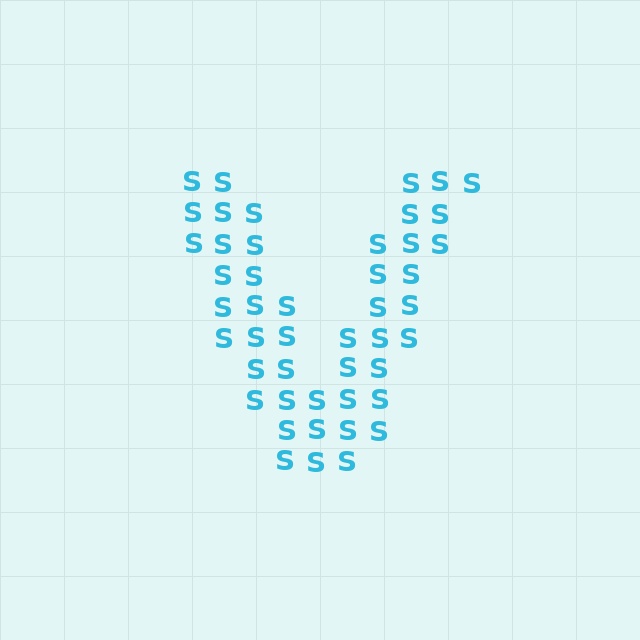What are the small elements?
The small elements are letter S's.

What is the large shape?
The large shape is the letter V.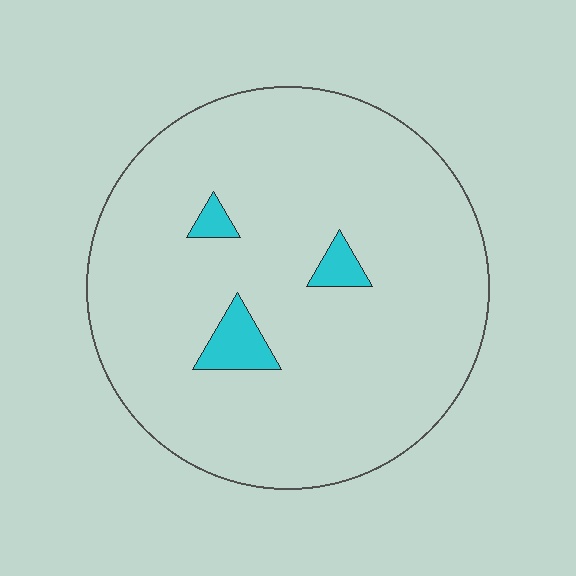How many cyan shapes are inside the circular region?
3.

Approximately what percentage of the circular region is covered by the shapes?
Approximately 5%.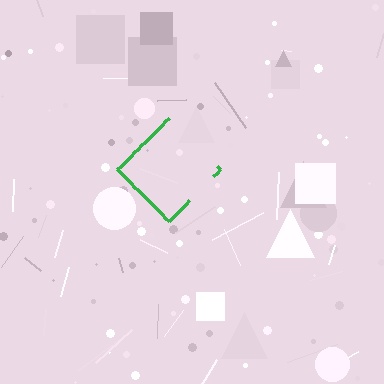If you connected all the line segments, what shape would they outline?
They would outline a diamond.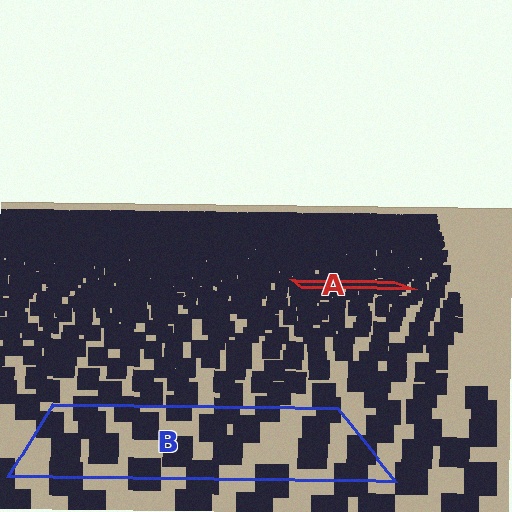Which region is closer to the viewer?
Region B is closer. The texture elements there are larger and more spread out.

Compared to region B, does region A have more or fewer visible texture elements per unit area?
Region A has more texture elements per unit area — they are packed more densely because it is farther away.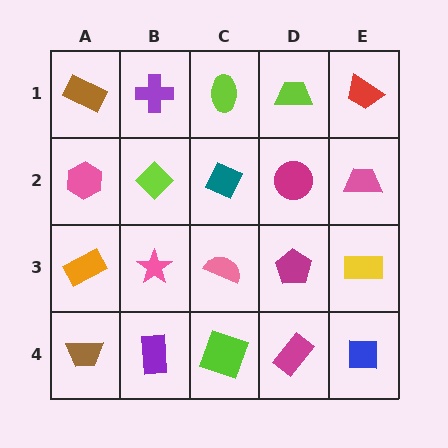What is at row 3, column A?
An orange rectangle.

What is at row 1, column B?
A purple cross.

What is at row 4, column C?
A lime square.